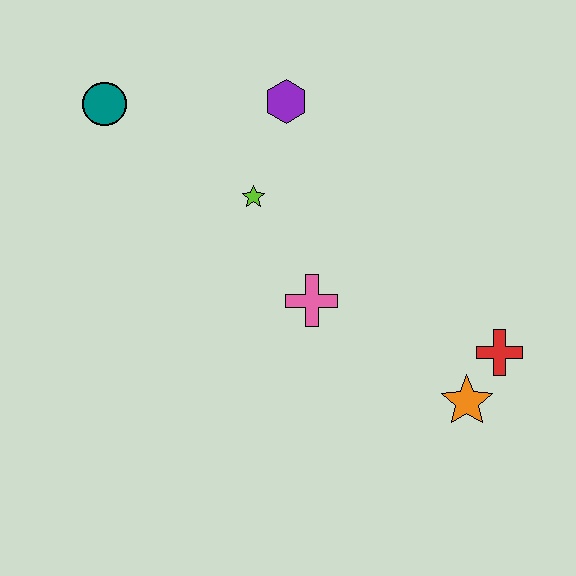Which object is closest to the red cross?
The orange star is closest to the red cross.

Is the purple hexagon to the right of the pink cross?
No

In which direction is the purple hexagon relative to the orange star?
The purple hexagon is above the orange star.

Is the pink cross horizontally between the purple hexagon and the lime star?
No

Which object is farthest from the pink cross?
The teal circle is farthest from the pink cross.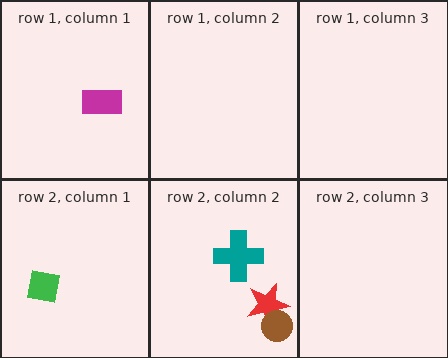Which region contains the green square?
The row 2, column 1 region.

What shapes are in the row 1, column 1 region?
The magenta rectangle.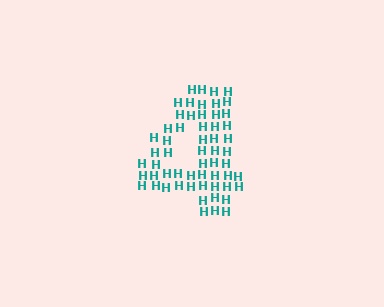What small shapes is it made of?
It is made of small letter H's.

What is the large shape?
The large shape is the digit 4.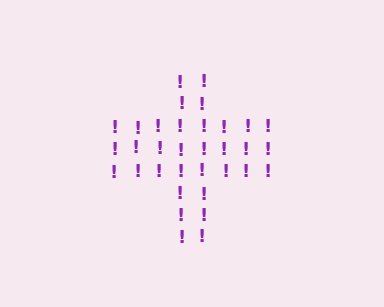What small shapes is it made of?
It is made of small exclamation marks.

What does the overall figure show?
The overall figure shows a cross.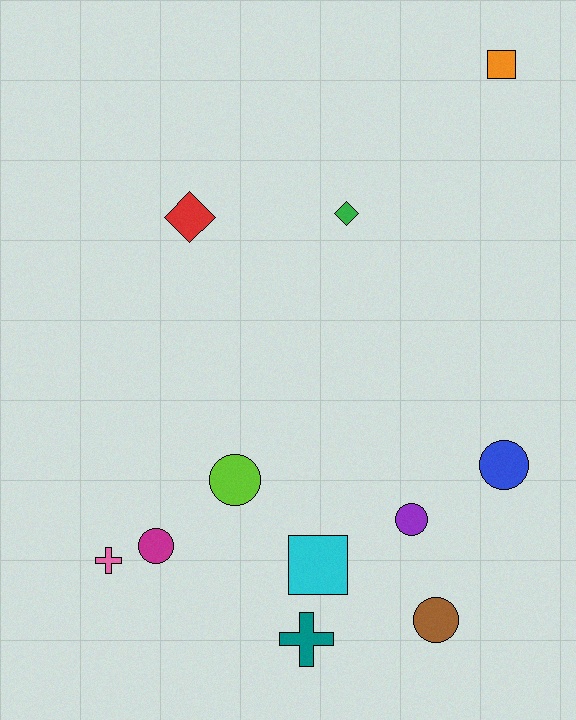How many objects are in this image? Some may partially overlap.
There are 11 objects.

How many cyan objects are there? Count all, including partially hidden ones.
There is 1 cyan object.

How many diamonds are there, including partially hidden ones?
There are 2 diamonds.